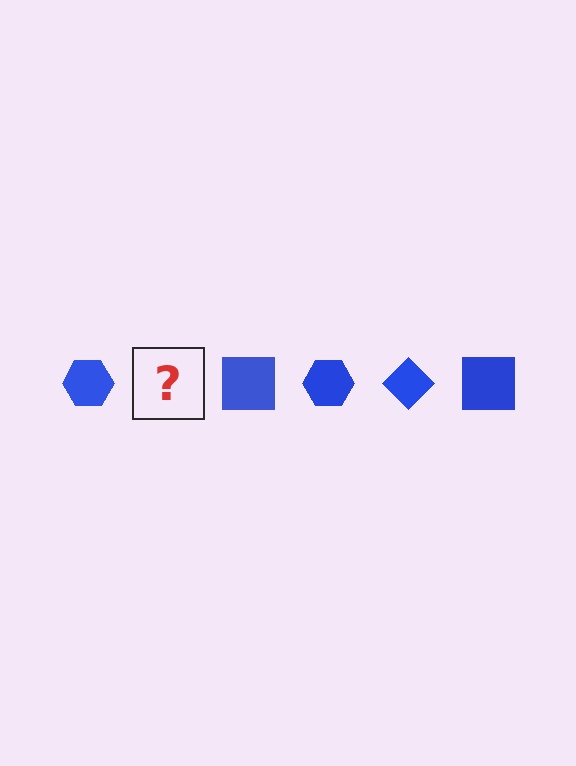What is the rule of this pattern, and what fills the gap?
The rule is that the pattern cycles through hexagon, diamond, square shapes in blue. The gap should be filled with a blue diamond.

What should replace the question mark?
The question mark should be replaced with a blue diamond.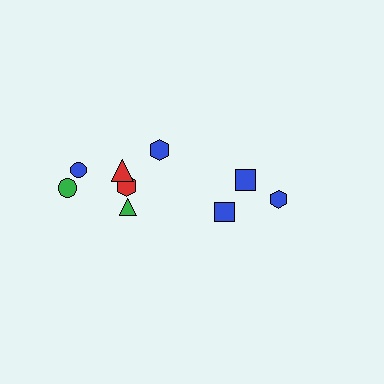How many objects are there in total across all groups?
There are 9 objects.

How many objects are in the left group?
There are 6 objects.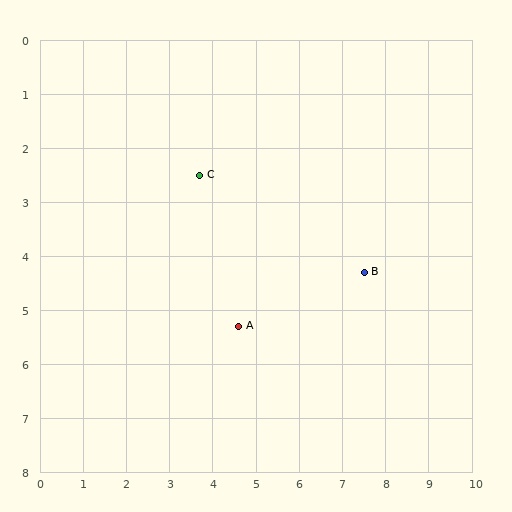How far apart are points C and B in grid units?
Points C and B are about 4.2 grid units apart.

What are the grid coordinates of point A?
Point A is at approximately (4.6, 5.3).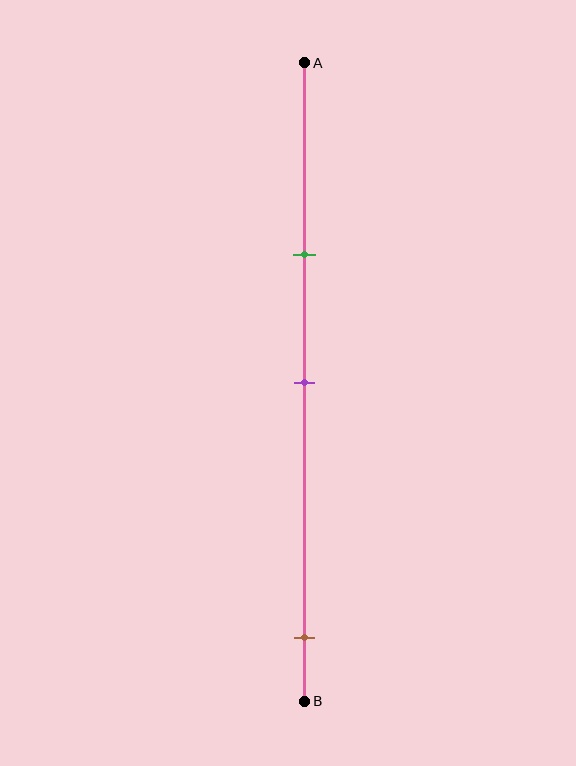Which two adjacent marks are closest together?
The green and purple marks are the closest adjacent pair.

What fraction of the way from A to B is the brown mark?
The brown mark is approximately 90% (0.9) of the way from A to B.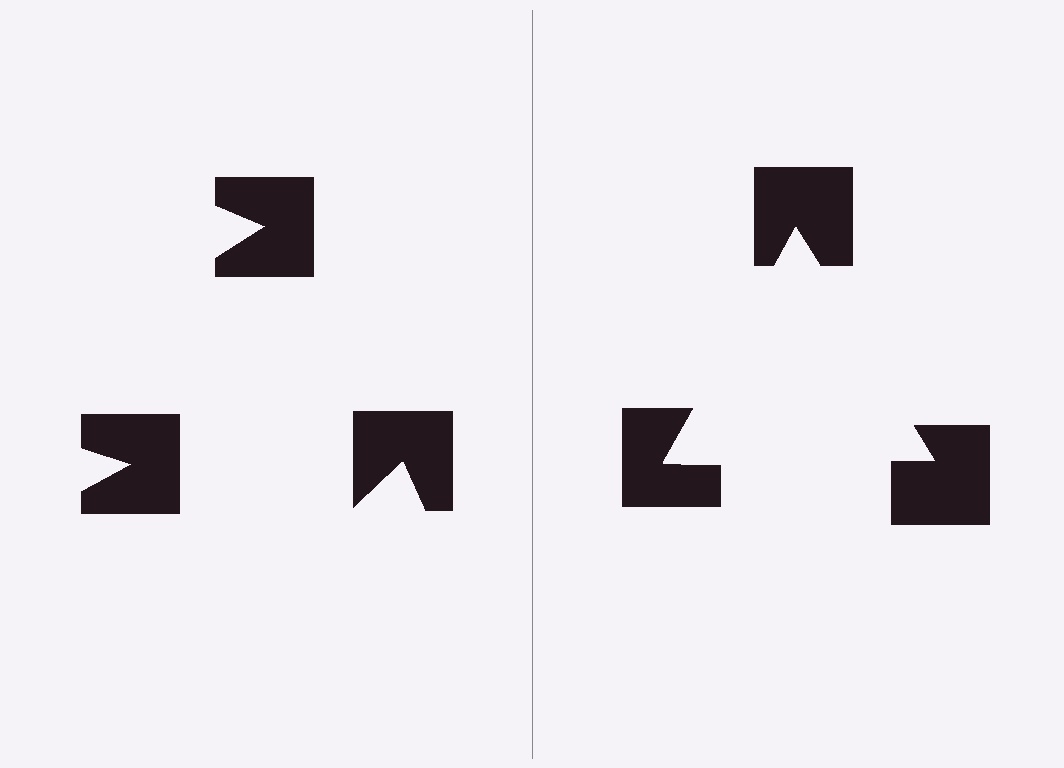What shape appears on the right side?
An illusory triangle.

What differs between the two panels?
The notched squares are positioned identically on both sides; only the wedge orientations differ. On the right they align to a triangle; on the left they are misaligned.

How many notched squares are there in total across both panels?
6 — 3 on each side.